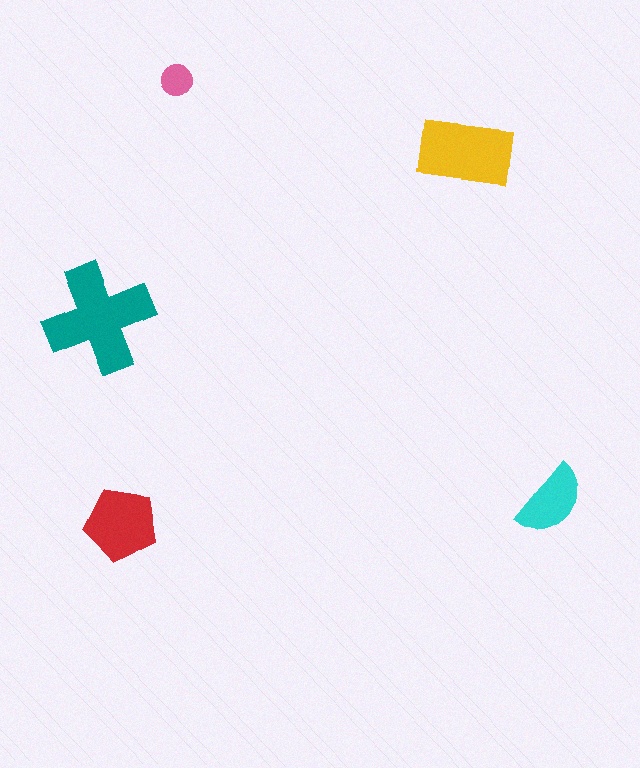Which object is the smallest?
The pink circle.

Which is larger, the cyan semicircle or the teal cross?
The teal cross.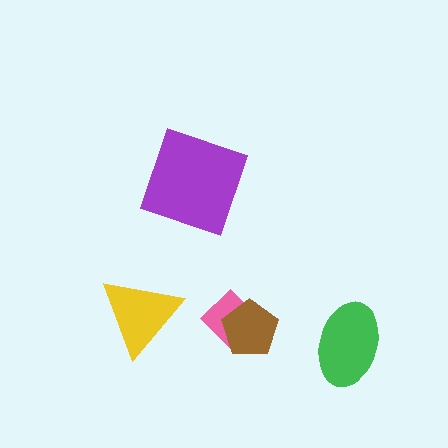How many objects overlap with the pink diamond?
1 object overlaps with the pink diamond.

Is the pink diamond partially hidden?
Yes, it is partially covered by another shape.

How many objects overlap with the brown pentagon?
1 object overlaps with the brown pentagon.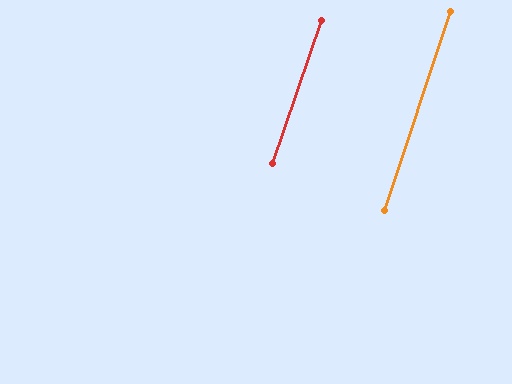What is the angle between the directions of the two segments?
Approximately 0 degrees.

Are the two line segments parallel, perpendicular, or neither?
Parallel — their directions differ by only 0.3°.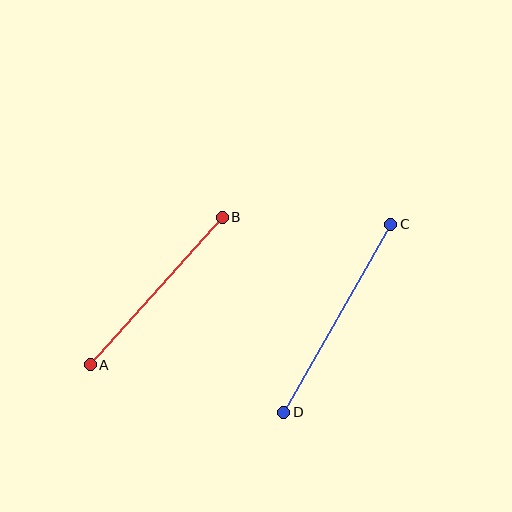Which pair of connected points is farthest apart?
Points C and D are farthest apart.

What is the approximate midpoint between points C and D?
The midpoint is at approximately (337, 318) pixels.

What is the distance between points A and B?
The distance is approximately 198 pixels.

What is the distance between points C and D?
The distance is approximately 217 pixels.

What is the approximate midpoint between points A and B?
The midpoint is at approximately (156, 291) pixels.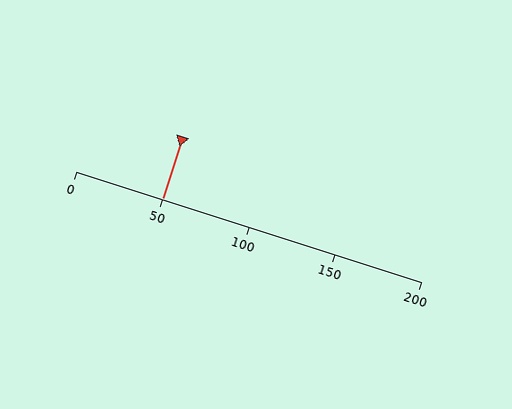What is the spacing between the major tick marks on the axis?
The major ticks are spaced 50 apart.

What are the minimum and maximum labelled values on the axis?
The axis runs from 0 to 200.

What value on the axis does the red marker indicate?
The marker indicates approximately 50.